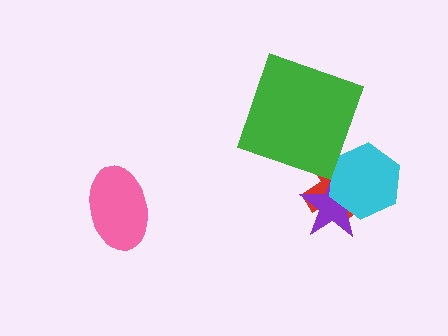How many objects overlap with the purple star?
2 objects overlap with the purple star.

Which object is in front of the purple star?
The cyan hexagon is in front of the purple star.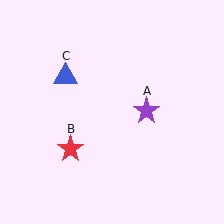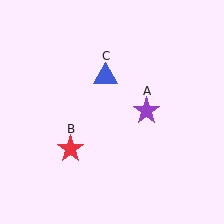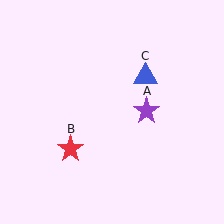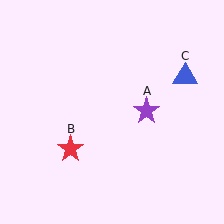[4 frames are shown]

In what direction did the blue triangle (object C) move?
The blue triangle (object C) moved right.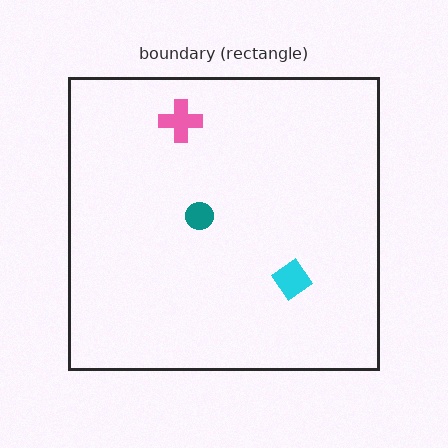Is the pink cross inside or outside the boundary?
Inside.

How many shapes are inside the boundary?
3 inside, 0 outside.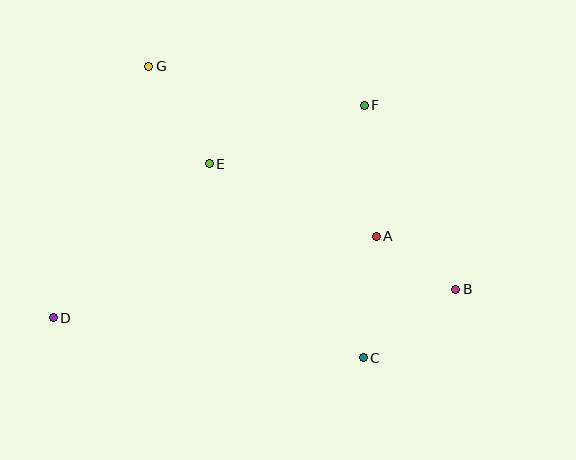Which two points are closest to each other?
Points A and B are closest to each other.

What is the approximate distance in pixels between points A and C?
The distance between A and C is approximately 122 pixels.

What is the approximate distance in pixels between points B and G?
The distance between B and G is approximately 380 pixels.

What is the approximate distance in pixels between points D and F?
The distance between D and F is approximately 377 pixels.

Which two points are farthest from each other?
Points B and D are farthest from each other.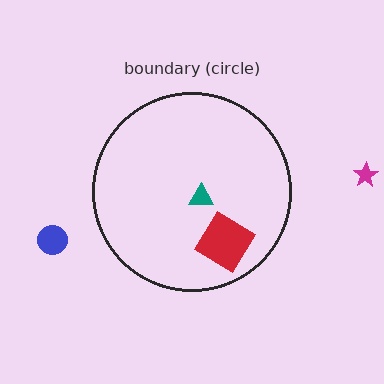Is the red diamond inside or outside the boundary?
Inside.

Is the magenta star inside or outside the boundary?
Outside.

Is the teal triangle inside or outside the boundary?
Inside.